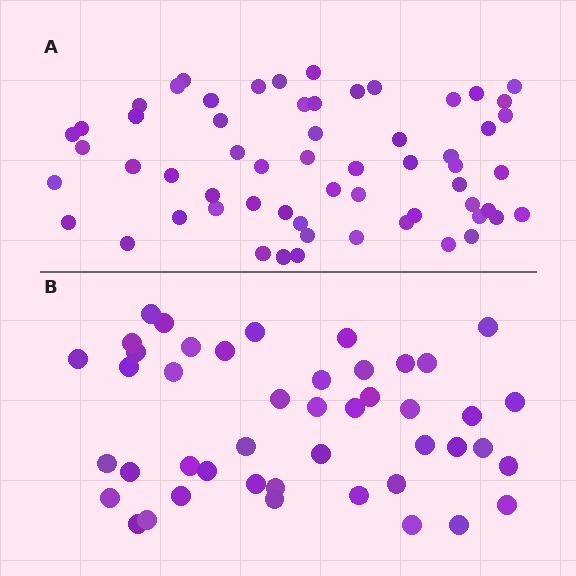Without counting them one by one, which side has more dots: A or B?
Region A (the top region) has more dots.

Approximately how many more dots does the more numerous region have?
Region A has approximately 15 more dots than region B.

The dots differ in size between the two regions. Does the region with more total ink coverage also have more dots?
No. Region B has more total ink coverage because its dots are larger, but region A actually contains more individual dots. Total area can be misleading — the number of items is what matters here.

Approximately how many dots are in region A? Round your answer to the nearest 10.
About 60 dots.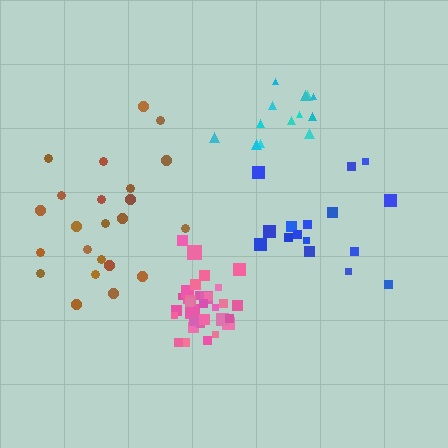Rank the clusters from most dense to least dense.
pink, cyan, brown, blue.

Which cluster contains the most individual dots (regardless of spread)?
Pink (35).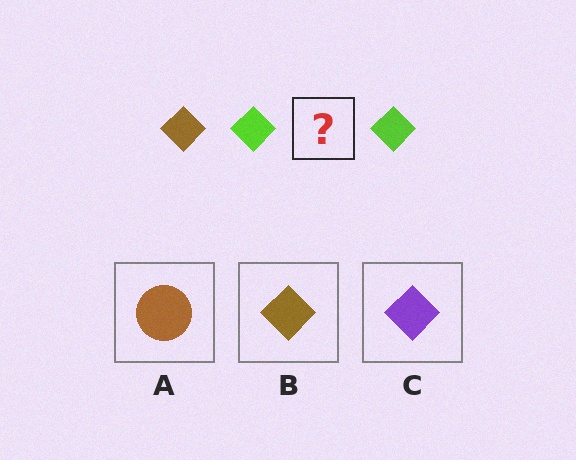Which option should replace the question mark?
Option B.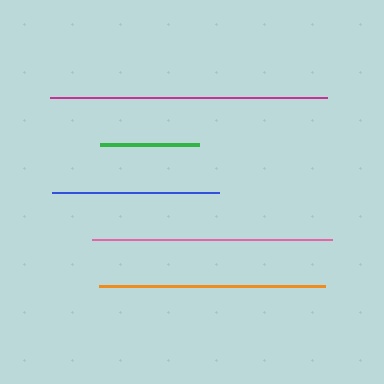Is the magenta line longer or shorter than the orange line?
The magenta line is longer than the orange line.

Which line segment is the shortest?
The green line is the shortest at approximately 99 pixels.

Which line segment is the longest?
The magenta line is the longest at approximately 278 pixels.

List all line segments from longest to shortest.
From longest to shortest: magenta, pink, orange, blue, green.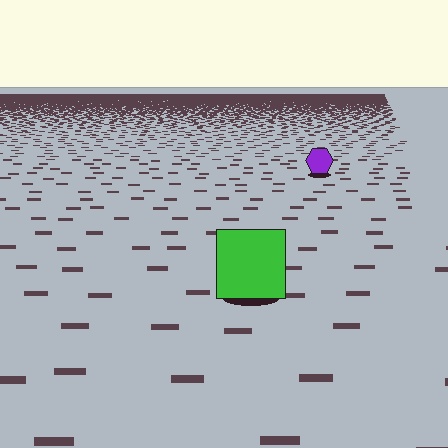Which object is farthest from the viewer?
The purple hexagon is farthest from the viewer. It appears smaller and the ground texture around it is denser.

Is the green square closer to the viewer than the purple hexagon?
Yes. The green square is closer — you can tell from the texture gradient: the ground texture is coarser near it.